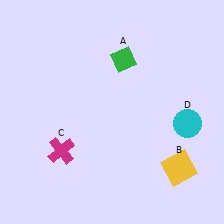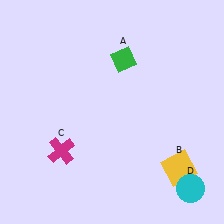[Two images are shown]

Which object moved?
The cyan circle (D) moved down.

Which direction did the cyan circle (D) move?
The cyan circle (D) moved down.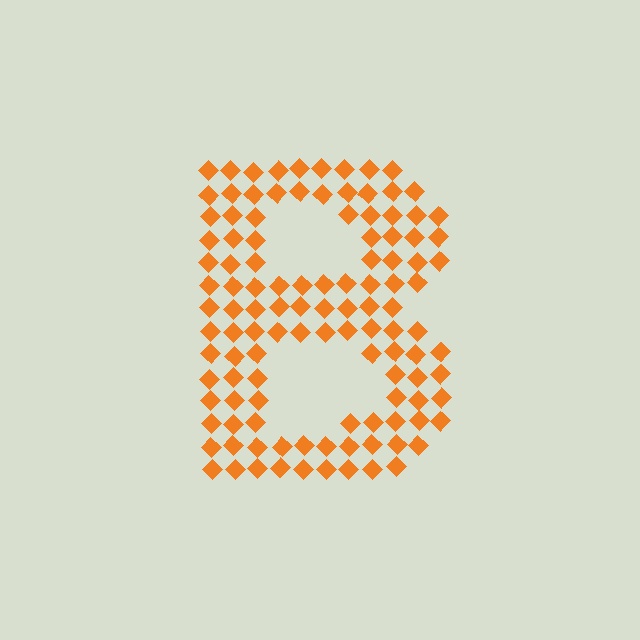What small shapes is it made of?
It is made of small diamonds.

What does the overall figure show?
The overall figure shows the letter B.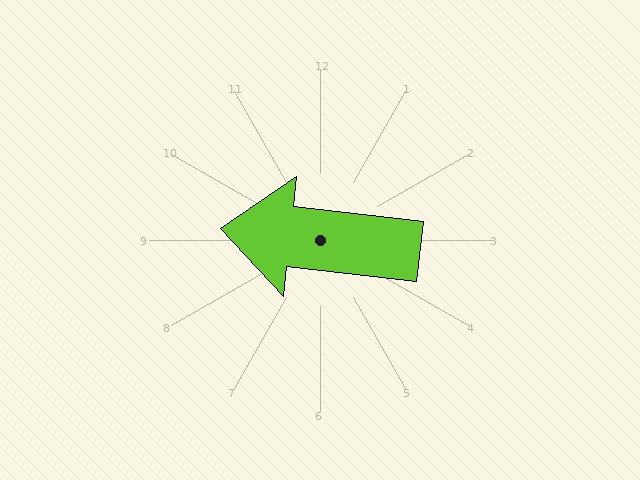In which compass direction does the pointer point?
West.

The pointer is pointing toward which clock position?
Roughly 9 o'clock.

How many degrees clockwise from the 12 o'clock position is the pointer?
Approximately 277 degrees.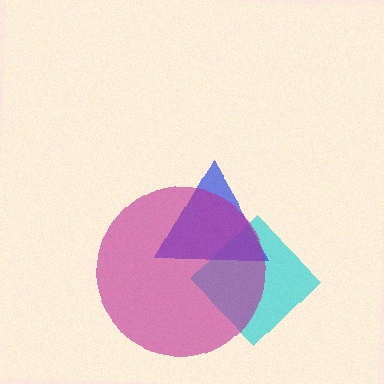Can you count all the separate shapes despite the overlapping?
Yes, there are 3 separate shapes.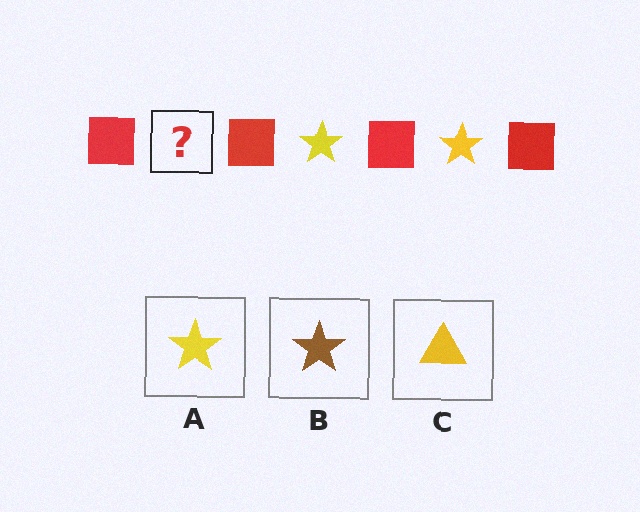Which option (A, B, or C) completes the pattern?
A.